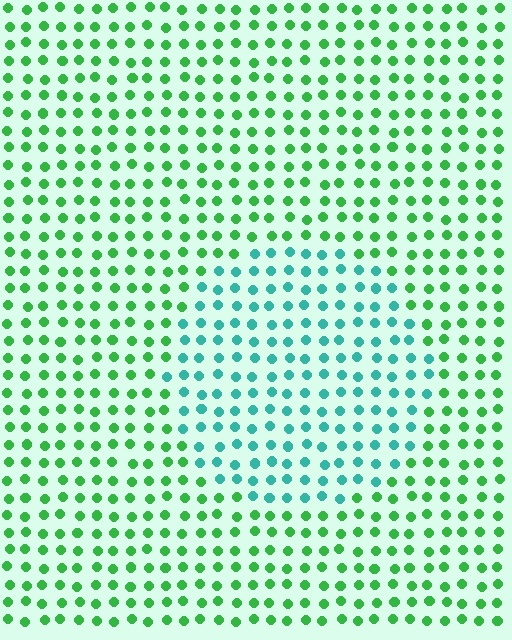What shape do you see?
I see a circle.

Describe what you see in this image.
The image is filled with small green elements in a uniform arrangement. A circle-shaped region is visible where the elements are tinted to a slightly different hue, forming a subtle color boundary.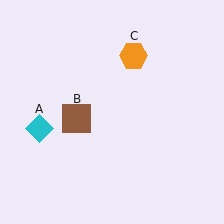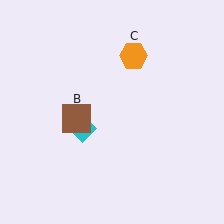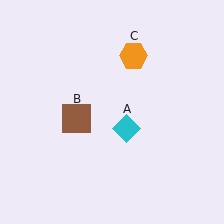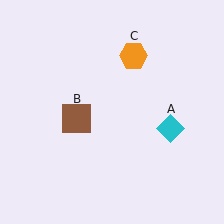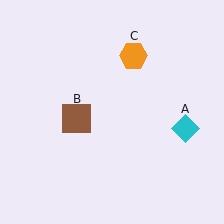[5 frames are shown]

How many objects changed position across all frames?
1 object changed position: cyan diamond (object A).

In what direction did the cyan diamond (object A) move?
The cyan diamond (object A) moved right.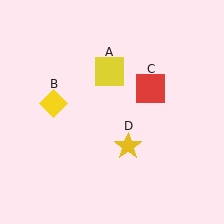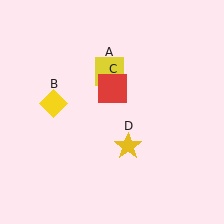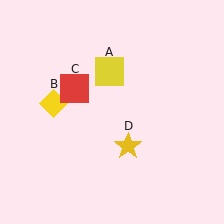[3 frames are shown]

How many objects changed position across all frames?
1 object changed position: red square (object C).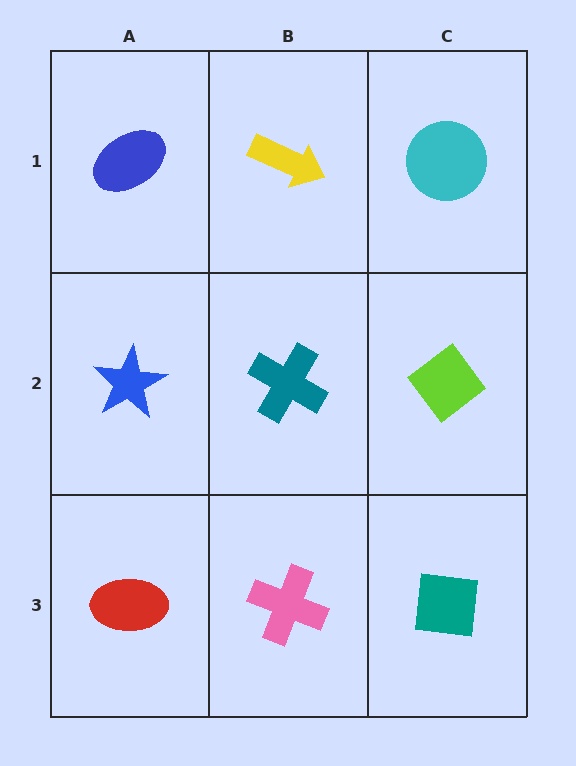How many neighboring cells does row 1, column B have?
3.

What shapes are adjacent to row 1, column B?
A teal cross (row 2, column B), a blue ellipse (row 1, column A), a cyan circle (row 1, column C).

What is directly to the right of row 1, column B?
A cyan circle.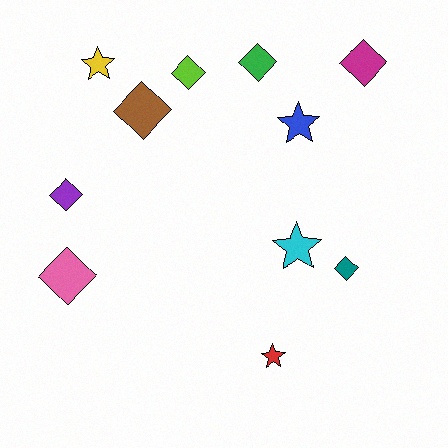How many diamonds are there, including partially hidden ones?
There are 7 diamonds.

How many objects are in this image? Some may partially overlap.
There are 11 objects.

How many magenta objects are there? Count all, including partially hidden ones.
There is 1 magenta object.